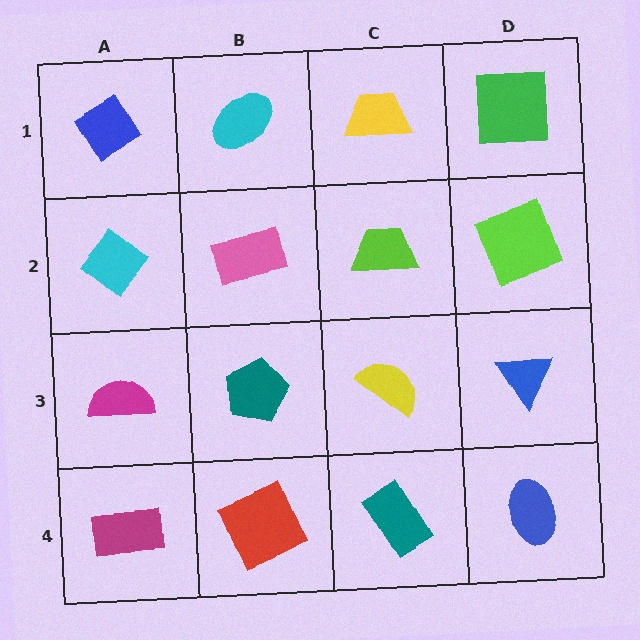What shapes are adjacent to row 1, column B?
A pink rectangle (row 2, column B), a blue diamond (row 1, column A), a yellow trapezoid (row 1, column C).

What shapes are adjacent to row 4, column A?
A magenta semicircle (row 3, column A), a red square (row 4, column B).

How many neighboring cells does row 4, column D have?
2.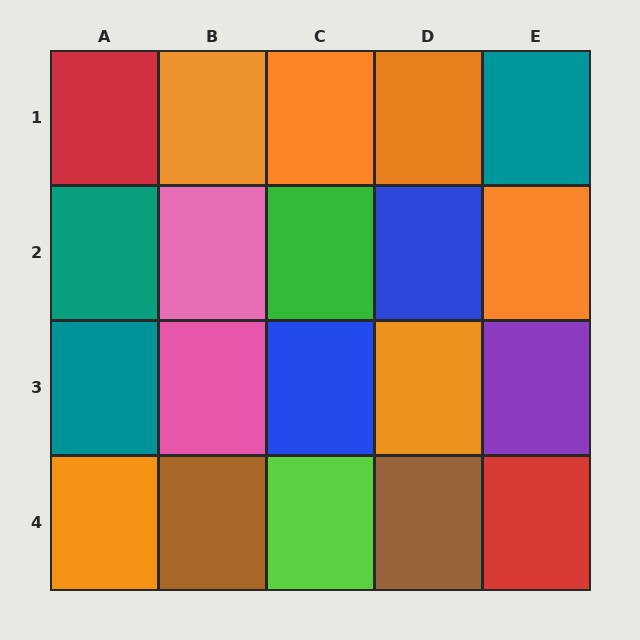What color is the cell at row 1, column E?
Teal.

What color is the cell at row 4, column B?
Brown.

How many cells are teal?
3 cells are teal.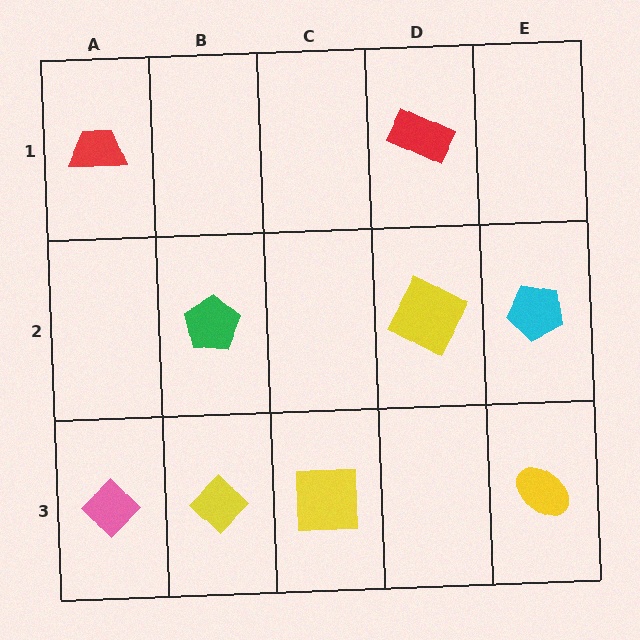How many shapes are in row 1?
2 shapes.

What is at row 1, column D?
A red rectangle.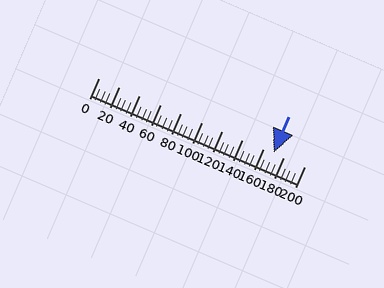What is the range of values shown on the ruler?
The ruler shows values from 0 to 200.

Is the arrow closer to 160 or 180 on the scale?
The arrow is closer to 180.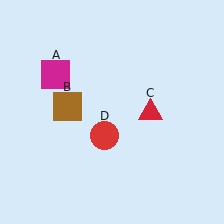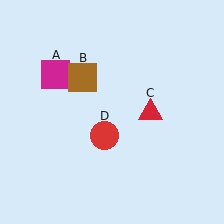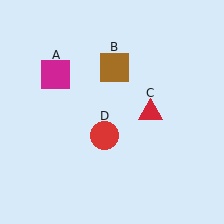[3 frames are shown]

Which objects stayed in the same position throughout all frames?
Magenta square (object A) and red triangle (object C) and red circle (object D) remained stationary.